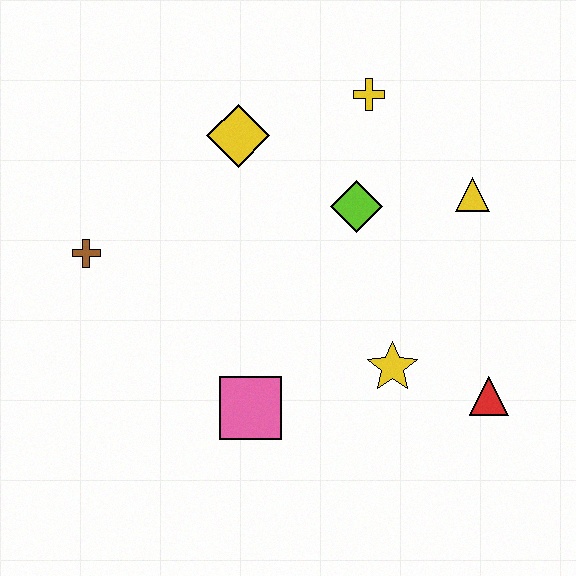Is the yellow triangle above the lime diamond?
Yes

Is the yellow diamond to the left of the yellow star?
Yes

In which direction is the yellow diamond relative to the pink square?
The yellow diamond is above the pink square.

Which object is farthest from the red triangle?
The brown cross is farthest from the red triangle.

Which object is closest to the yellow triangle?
The lime diamond is closest to the yellow triangle.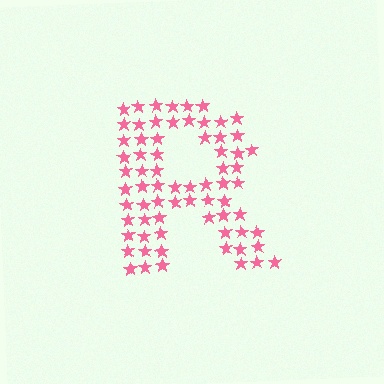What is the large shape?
The large shape is the letter R.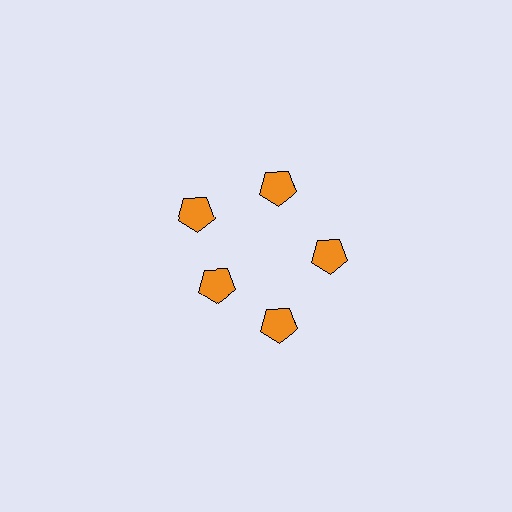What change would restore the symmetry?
The symmetry would be restored by moving it outward, back onto the ring so that all 5 pentagons sit at equal angles and equal distance from the center.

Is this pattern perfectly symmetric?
No. The 5 orange pentagons are arranged in a ring, but one element near the 8 o'clock position is pulled inward toward the center, breaking the 5-fold rotational symmetry.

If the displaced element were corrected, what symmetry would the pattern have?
It would have 5-fold rotational symmetry — the pattern would map onto itself every 72 degrees.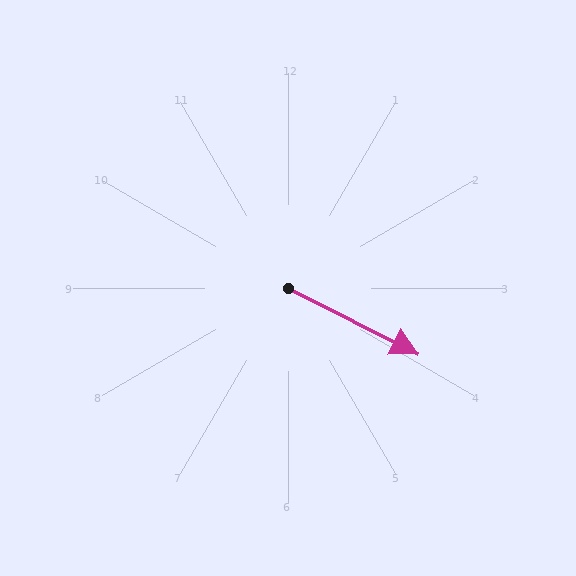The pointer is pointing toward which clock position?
Roughly 4 o'clock.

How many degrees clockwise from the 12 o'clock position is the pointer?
Approximately 117 degrees.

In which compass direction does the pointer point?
Southeast.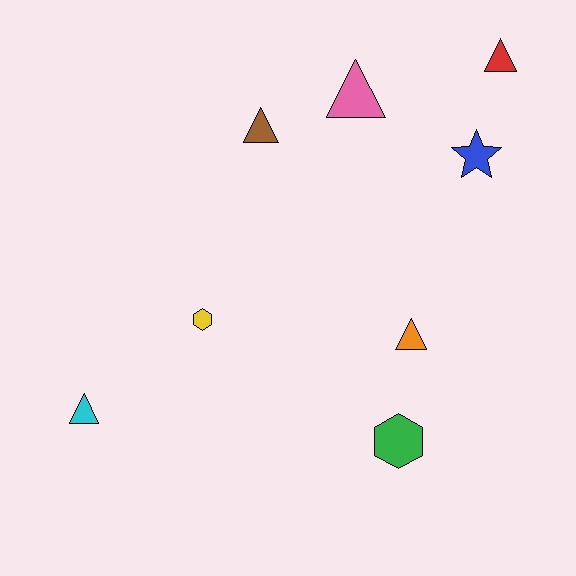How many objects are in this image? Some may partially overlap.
There are 8 objects.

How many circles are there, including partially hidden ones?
There are no circles.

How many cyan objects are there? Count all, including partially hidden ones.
There is 1 cyan object.